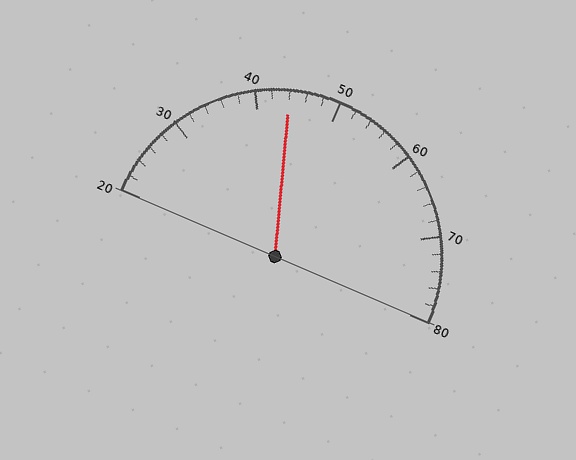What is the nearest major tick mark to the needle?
The nearest major tick mark is 40.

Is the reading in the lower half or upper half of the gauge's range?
The reading is in the lower half of the range (20 to 80).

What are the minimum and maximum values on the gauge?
The gauge ranges from 20 to 80.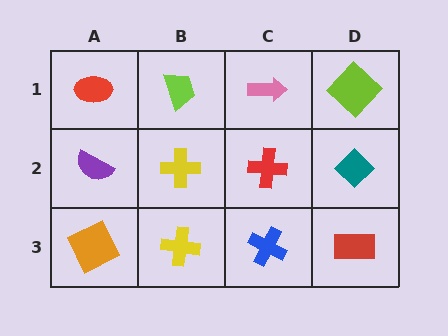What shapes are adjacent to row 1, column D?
A teal diamond (row 2, column D), a pink arrow (row 1, column C).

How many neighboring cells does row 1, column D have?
2.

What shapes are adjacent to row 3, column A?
A purple semicircle (row 2, column A), a yellow cross (row 3, column B).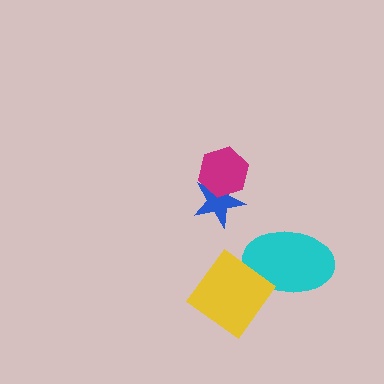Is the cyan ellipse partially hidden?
Yes, it is partially covered by another shape.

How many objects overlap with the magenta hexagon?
1 object overlaps with the magenta hexagon.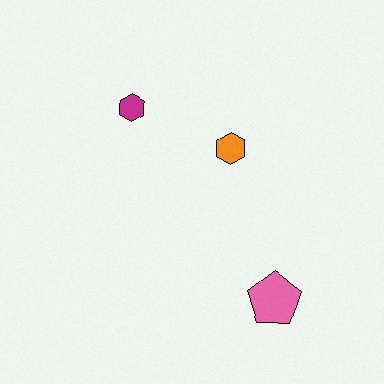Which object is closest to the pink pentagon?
The orange hexagon is closest to the pink pentagon.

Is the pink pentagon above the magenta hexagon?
No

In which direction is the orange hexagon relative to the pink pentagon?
The orange hexagon is above the pink pentagon.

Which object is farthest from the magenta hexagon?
The pink pentagon is farthest from the magenta hexagon.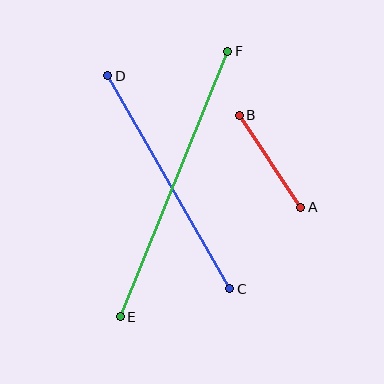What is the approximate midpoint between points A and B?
The midpoint is at approximately (270, 161) pixels.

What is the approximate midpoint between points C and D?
The midpoint is at approximately (169, 182) pixels.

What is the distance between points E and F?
The distance is approximately 286 pixels.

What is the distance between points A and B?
The distance is approximately 111 pixels.